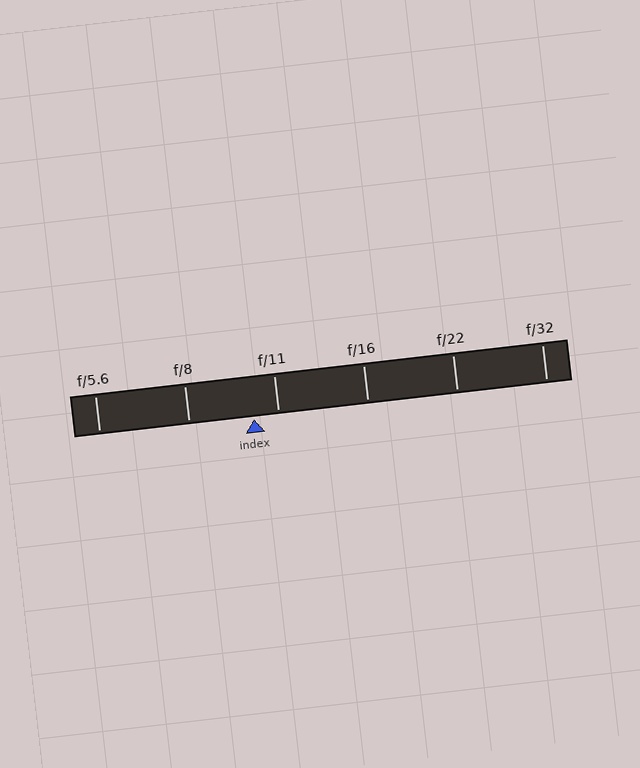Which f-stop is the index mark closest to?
The index mark is closest to f/11.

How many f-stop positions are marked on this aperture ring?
There are 6 f-stop positions marked.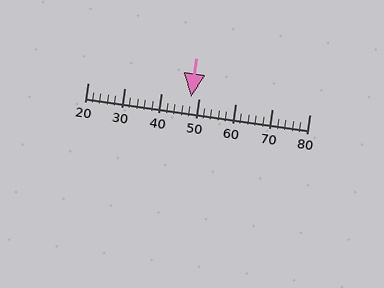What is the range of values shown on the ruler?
The ruler shows values from 20 to 80.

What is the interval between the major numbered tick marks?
The major tick marks are spaced 10 units apart.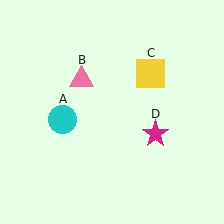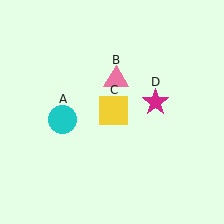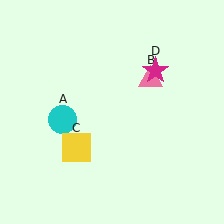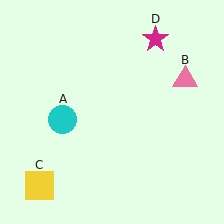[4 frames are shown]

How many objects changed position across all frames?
3 objects changed position: pink triangle (object B), yellow square (object C), magenta star (object D).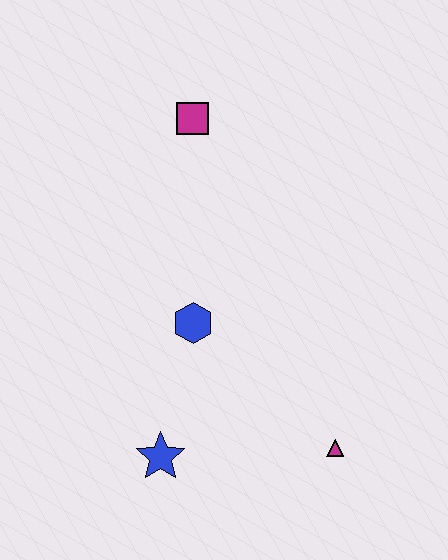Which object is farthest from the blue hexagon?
The magenta square is farthest from the blue hexagon.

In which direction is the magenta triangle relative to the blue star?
The magenta triangle is to the right of the blue star.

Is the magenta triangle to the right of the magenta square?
Yes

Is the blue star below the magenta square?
Yes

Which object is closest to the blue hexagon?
The blue star is closest to the blue hexagon.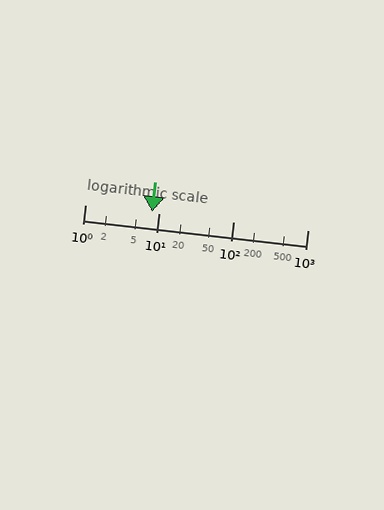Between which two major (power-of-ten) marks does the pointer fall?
The pointer is between 1 and 10.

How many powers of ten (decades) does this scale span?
The scale spans 3 decades, from 1 to 1000.